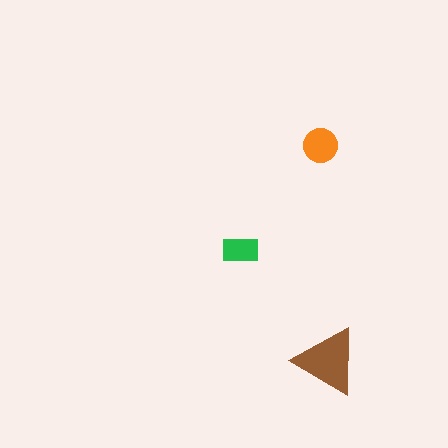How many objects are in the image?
There are 3 objects in the image.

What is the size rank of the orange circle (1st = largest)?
2nd.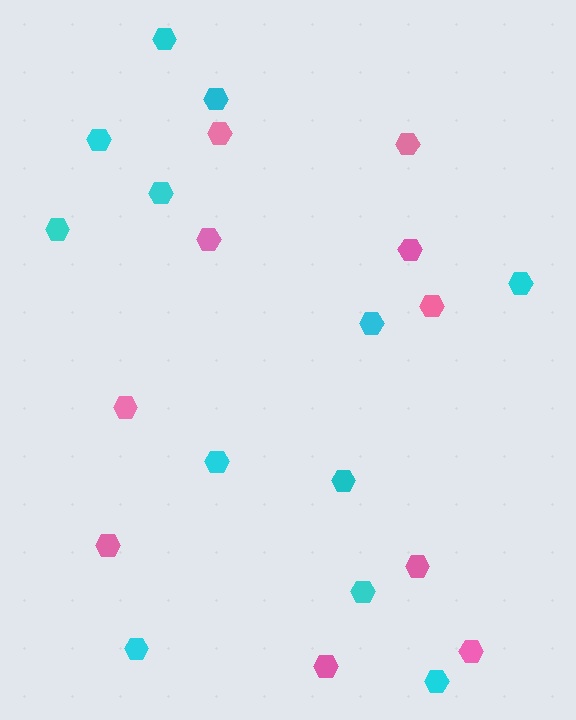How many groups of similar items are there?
There are 2 groups: one group of pink hexagons (10) and one group of cyan hexagons (12).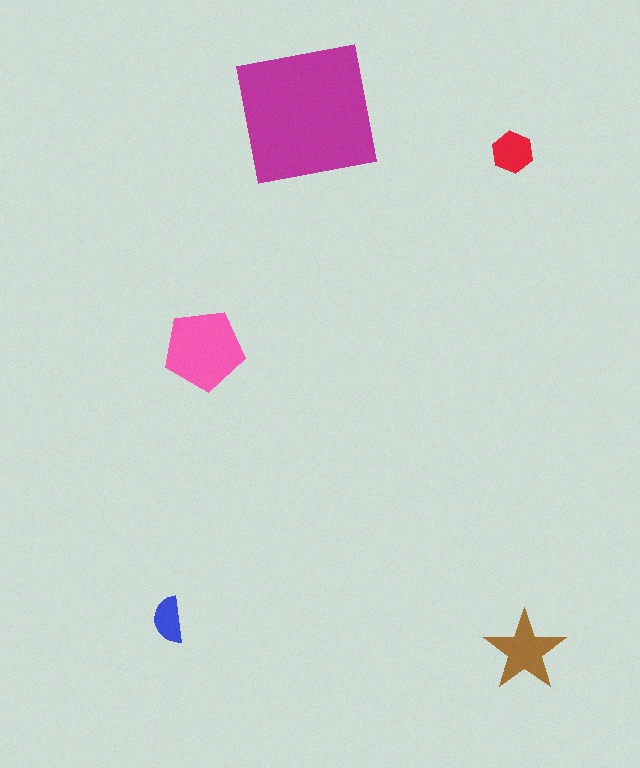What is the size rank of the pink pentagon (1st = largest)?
2nd.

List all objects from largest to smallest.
The magenta square, the pink pentagon, the brown star, the red hexagon, the blue semicircle.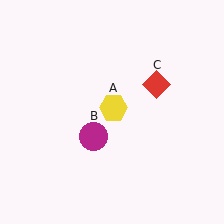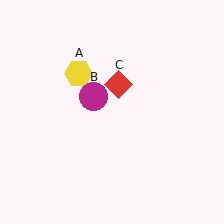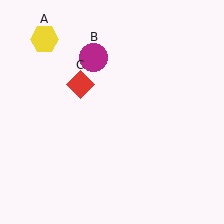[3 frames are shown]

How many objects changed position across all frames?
3 objects changed position: yellow hexagon (object A), magenta circle (object B), red diamond (object C).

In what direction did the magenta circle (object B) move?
The magenta circle (object B) moved up.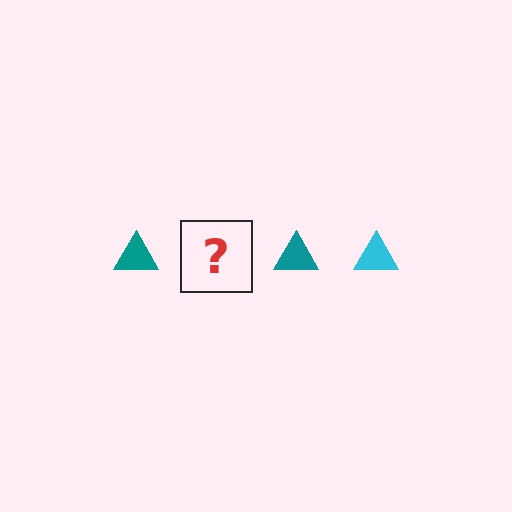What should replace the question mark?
The question mark should be replaced with a cyan triangle.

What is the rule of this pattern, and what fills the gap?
The rule is that the pattern cycles through teal, cyan triangles. The gap should be filled with a cyan triangle.